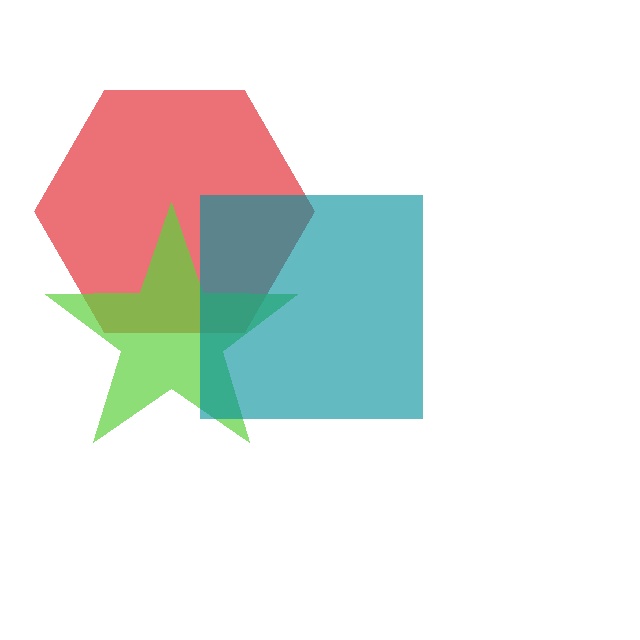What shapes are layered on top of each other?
The layered shapes are: a red hexagon, a lime star, a teal square.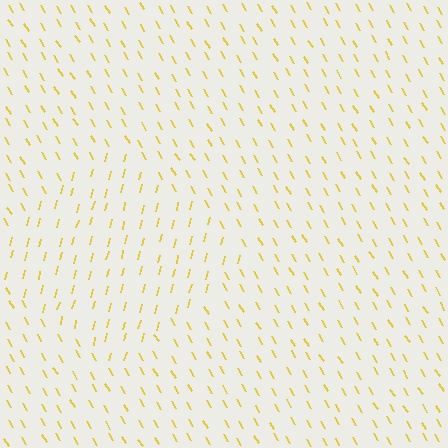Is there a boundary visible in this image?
Yes, there is a texture boundary formed by a change in line orientation.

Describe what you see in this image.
The image is filled with small yellow line segments. A diamond region in the image has lines oriented differently from the surrounding lines, creating a visible texture boundary.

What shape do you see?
I see a diamond.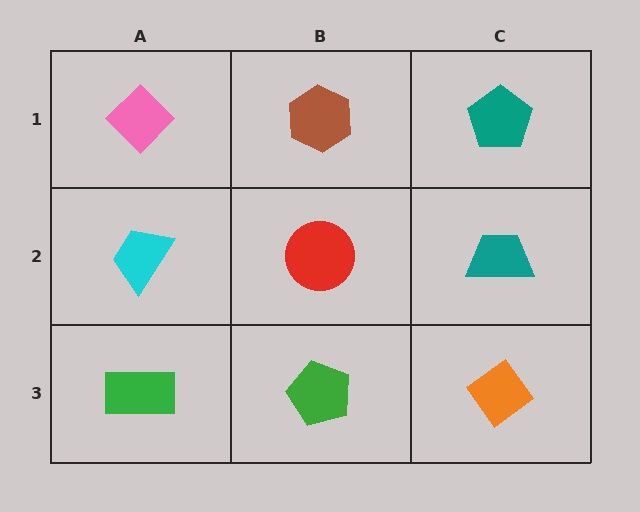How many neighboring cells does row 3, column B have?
3.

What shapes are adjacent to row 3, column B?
A red circle (row 2, column B), a green rectangle (row 3, column A), an orange diamond (row 3, column C).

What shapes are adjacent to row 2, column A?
A pink diamond (row 1, column A), a green rectangle (row 3, column A), a red circle (row 2, column B).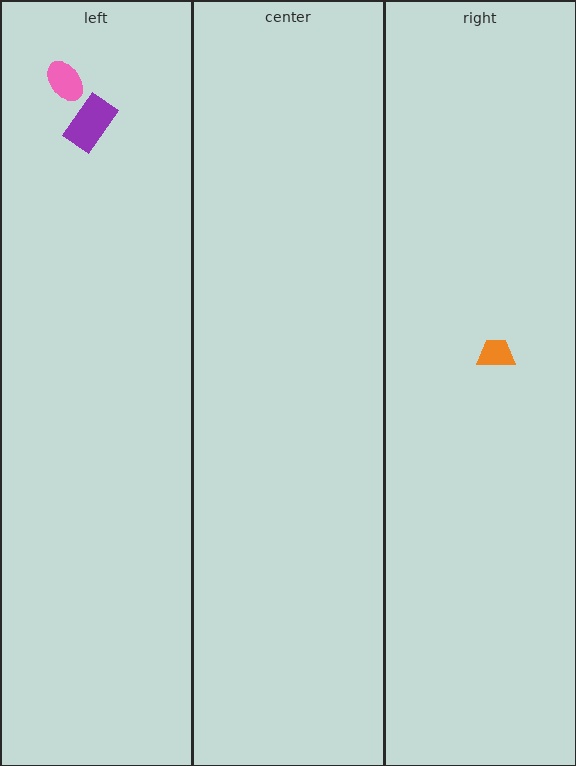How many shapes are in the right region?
1.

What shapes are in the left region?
The purple rectangle, the pink ellipse.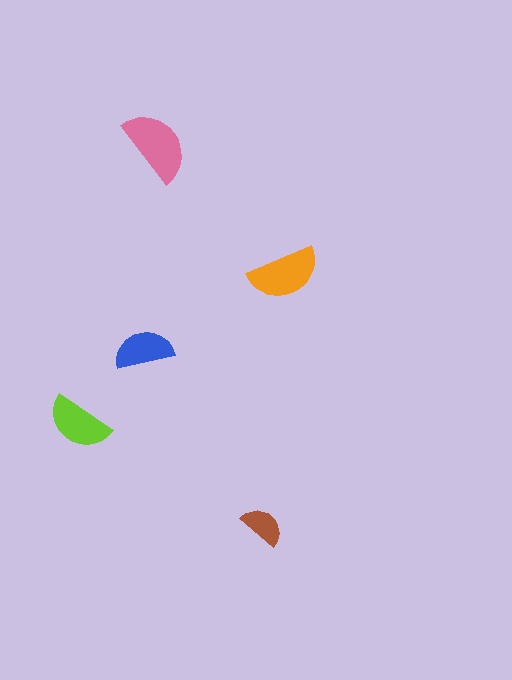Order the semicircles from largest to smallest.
the pink one, the orange one, the lime one, the blue one, the brown one.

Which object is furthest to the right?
The orange semicircle is rightmost.